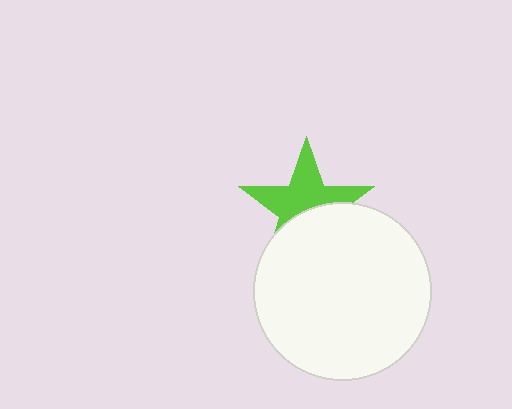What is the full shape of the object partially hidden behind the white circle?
The partially hidden object is a lime star.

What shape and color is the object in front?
The object in front is a white circle.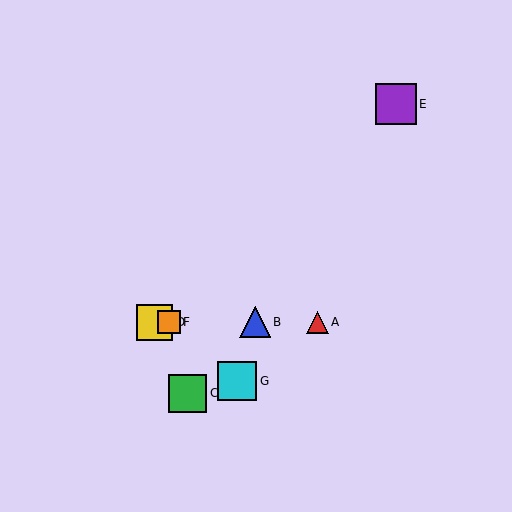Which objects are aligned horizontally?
Objects A, B, D, F are aligned horizontally.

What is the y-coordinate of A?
Object A is at y≈322.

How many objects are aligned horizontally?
4 objects (A, B, D, F) are aligned horizontally.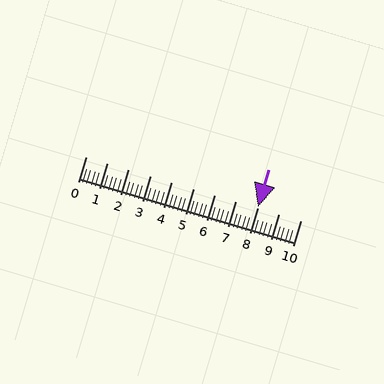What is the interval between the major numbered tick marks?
The major tick marks are spaced 1 units apart.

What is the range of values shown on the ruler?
The ruler shows values from 0 to 10.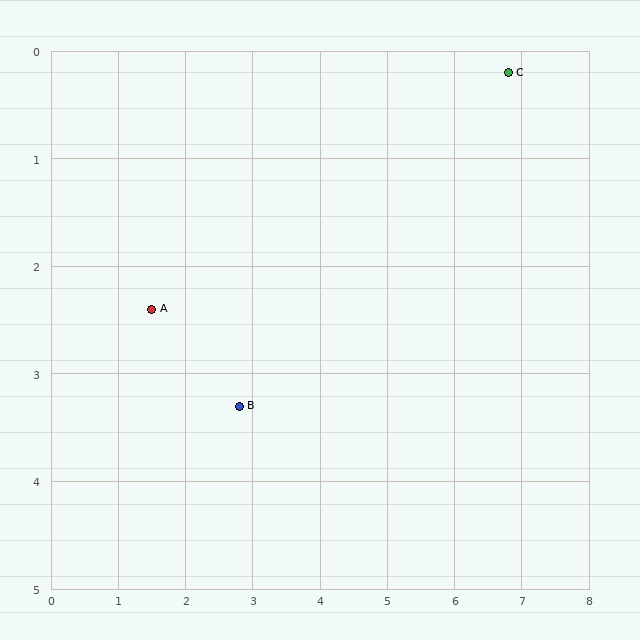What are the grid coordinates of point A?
Point A is at approximately (1.5, 2.4).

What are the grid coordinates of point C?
Point C is at approximately (6.8, 0.2).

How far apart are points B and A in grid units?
Points B and A are about 1.6 grid units apart.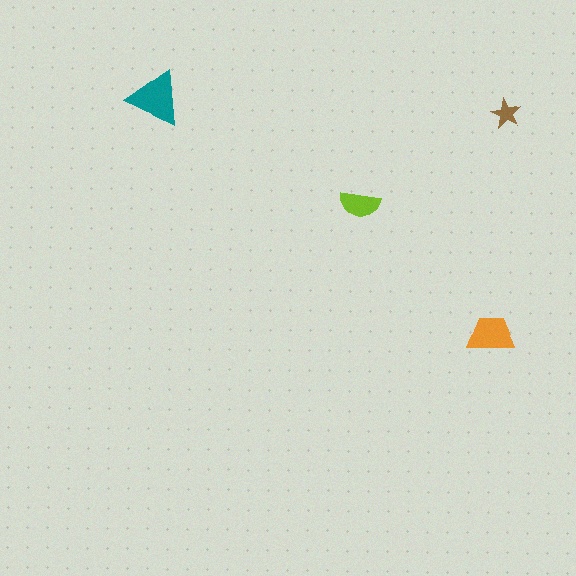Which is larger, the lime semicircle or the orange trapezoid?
The orange trapezoid.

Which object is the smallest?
The brown star.